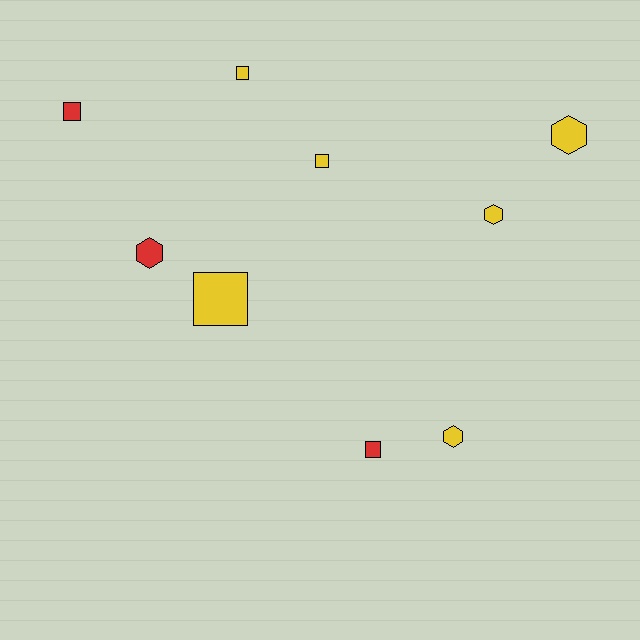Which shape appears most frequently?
Square, with 5 objects.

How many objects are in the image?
There are 9 objects.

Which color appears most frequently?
Yellow, with 6 objects.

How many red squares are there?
There are 2 red squares.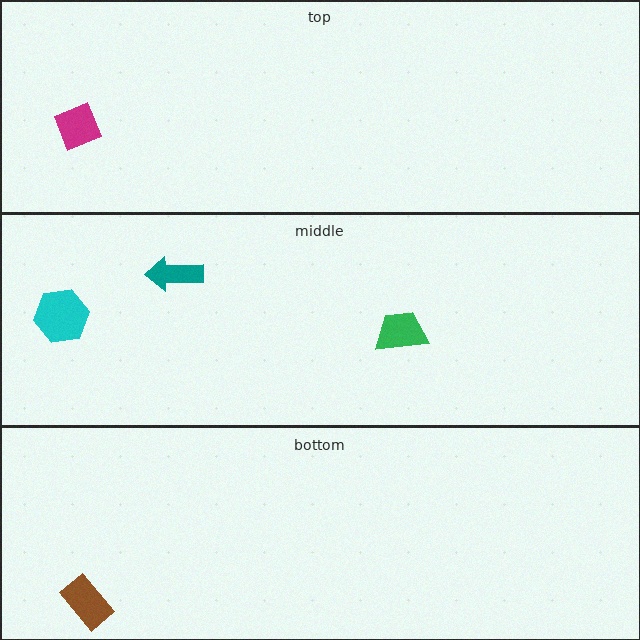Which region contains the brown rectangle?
The bottom region.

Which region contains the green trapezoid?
The middle region.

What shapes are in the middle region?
The teal arrow, the green trapezoid, the cyan hexagon.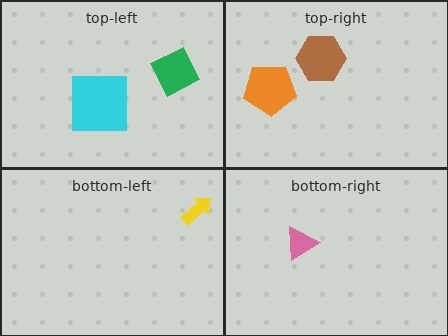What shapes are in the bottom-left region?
The yellow arrow.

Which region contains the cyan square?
The top-left region.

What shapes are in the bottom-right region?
The pink triangle.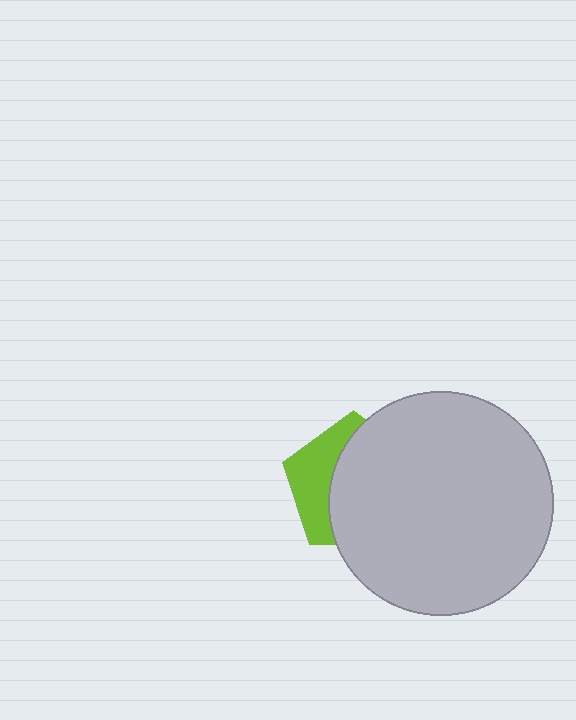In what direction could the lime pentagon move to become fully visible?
The lime pentagon could move left. That would shift it out from behind the light gray circle entirely.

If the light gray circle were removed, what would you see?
You would see the complete lime pentagon.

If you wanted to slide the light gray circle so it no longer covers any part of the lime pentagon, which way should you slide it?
Slide it right — that is the most direct way to separate the two shapes.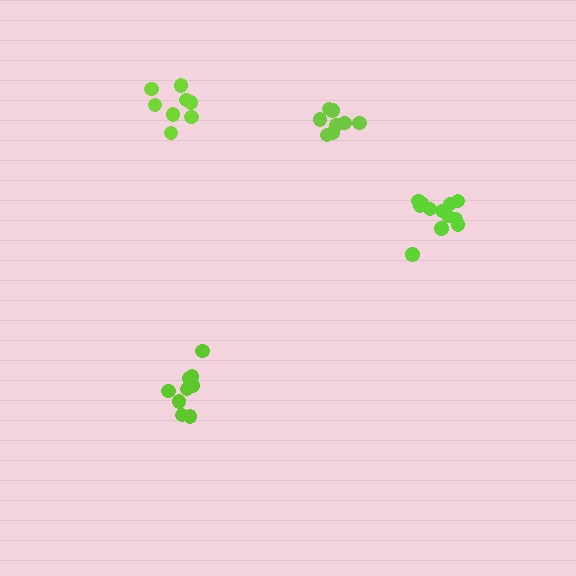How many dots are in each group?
Group 1: 13 dots, Group 2: 9 dots, Group 3: 8 dots, Group 4: 8 dots (38 total).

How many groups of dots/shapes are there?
There are 4 groups.